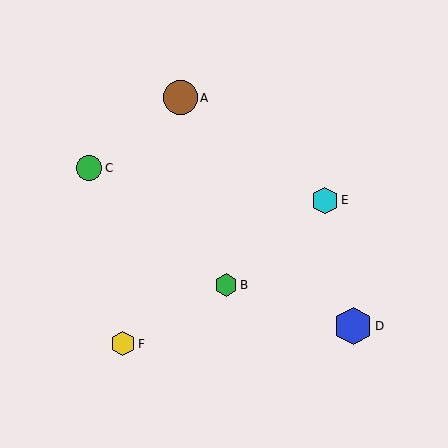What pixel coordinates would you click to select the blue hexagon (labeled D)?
Click at (353, 326) to select the blue hexagon D.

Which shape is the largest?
The blue hexagon (labeled D) is the largest.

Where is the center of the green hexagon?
The center of the green hexagon is at (226, 285).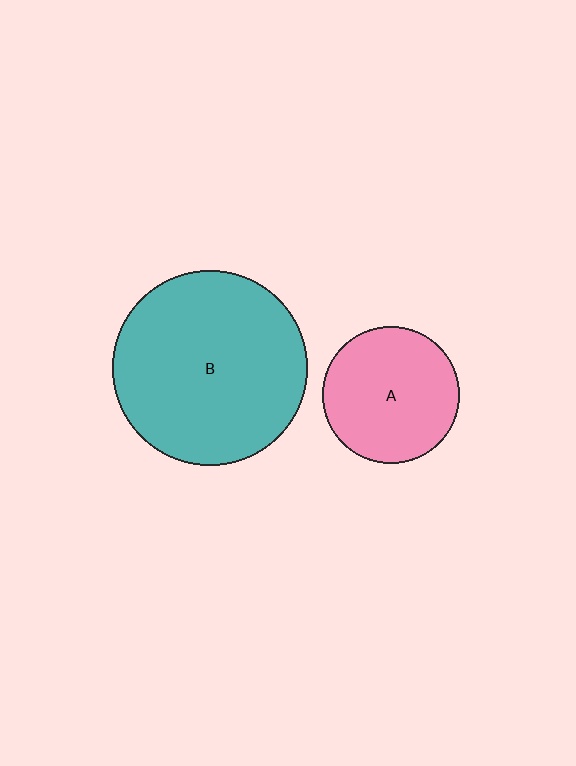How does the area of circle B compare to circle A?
Approximately 2.0 times.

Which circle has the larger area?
Circle B (teal).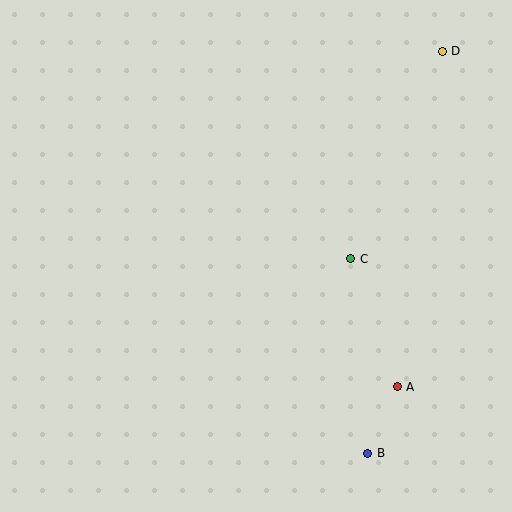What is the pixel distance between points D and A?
The distance between D and A is 338 pixels.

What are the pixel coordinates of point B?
Point B is at (368, 453).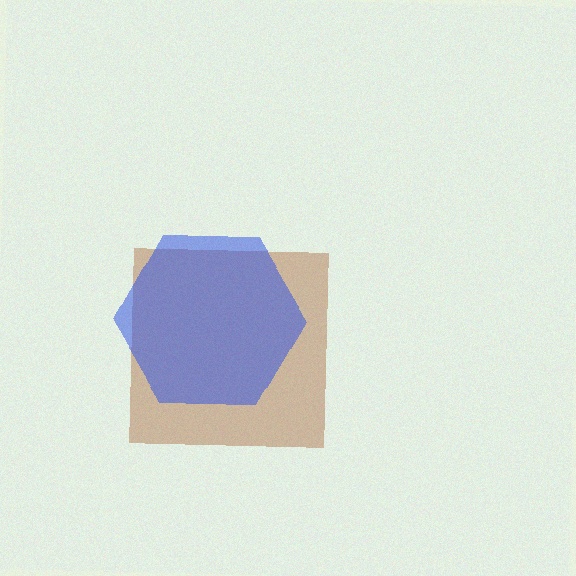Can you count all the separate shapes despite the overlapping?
Yes, there are 2 separate shapes.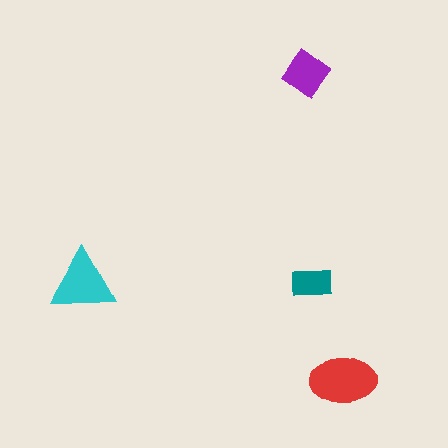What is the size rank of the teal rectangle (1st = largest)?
4th.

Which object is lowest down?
The red ellipse is bottommost.